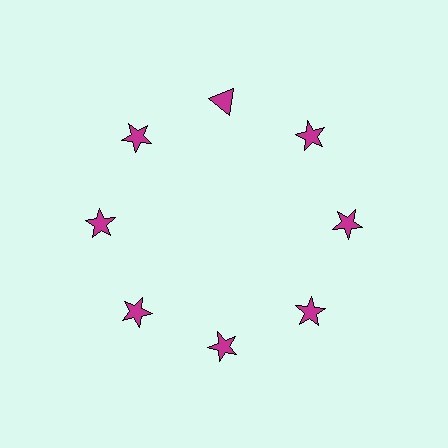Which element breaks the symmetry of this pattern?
The magenta triangle at roughly the 12 o'clock position breaks the symmetry. All other shapes are magenta stars.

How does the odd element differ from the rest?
It has a different shape: triangle instead of star.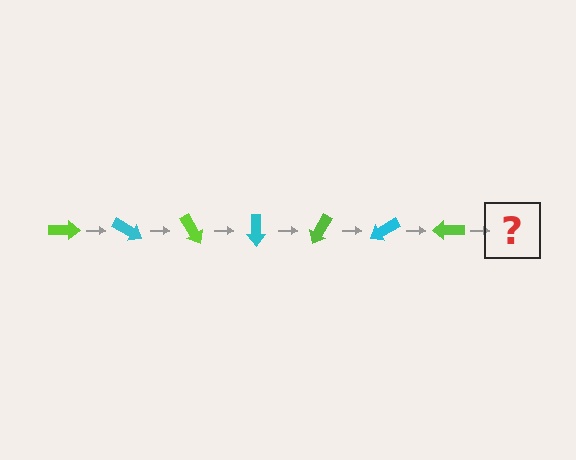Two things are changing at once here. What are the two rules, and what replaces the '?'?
The two rules are that it rotates 30 degrees each step and the color cycles through lime and cyan. The '?' should be a cyan arrow, rotated 210 degrees from the start.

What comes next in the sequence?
The next element should be a cyan arrow, rotated 210 degrees from the start.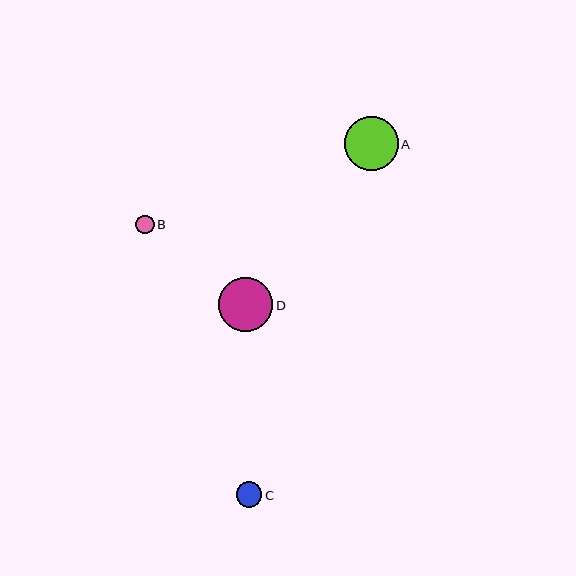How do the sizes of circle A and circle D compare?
Circle A and circle D are approximately the same size.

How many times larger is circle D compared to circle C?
Circle D is approximately 2.1 times the size of circle C.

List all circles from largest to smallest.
From largest to smallest: A, D, C, B.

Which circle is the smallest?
Circle B is the smallest with a size of approximately 18 pixels.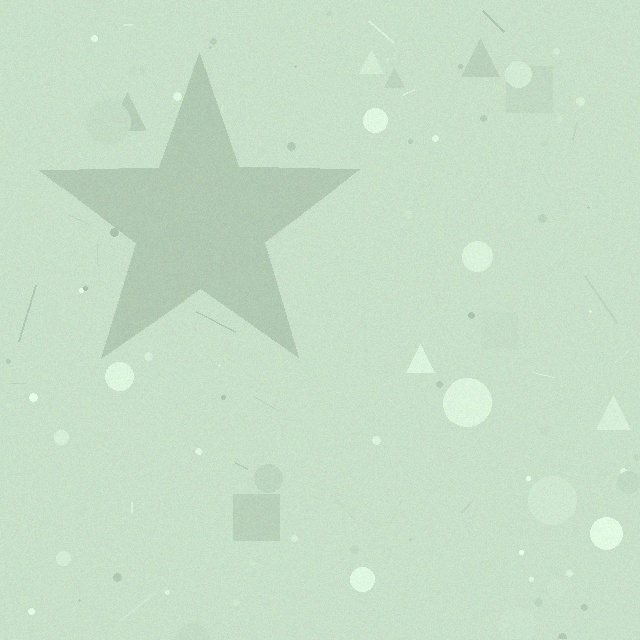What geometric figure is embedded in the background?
A star is embedded in the background.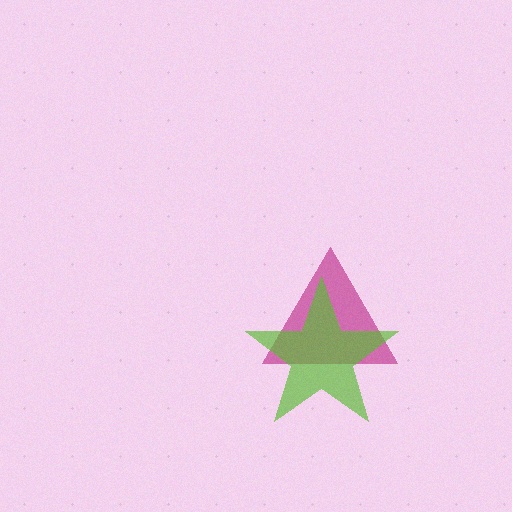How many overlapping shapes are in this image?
There are 2 overlapping shapes in the image.